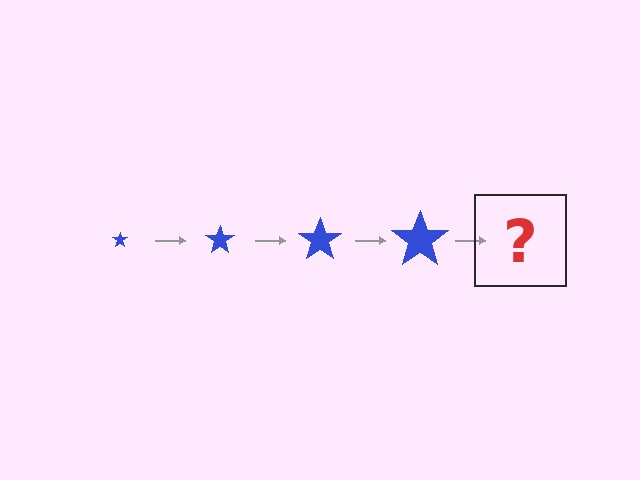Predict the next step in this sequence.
The next step is a blue star, larger than the previous one.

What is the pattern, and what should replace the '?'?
The pattern is that the star gets progressively larger each step. The '?' should be a blue star, larger than the previous one.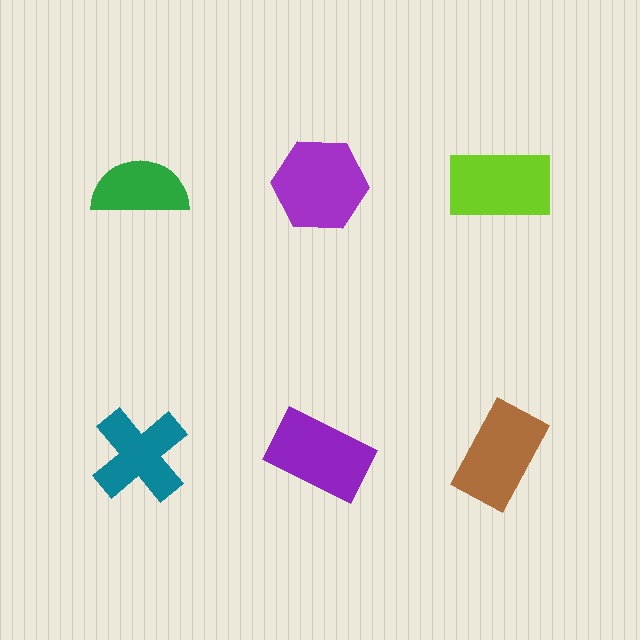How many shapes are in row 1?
3 shapes.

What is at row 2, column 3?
A brown rectangle.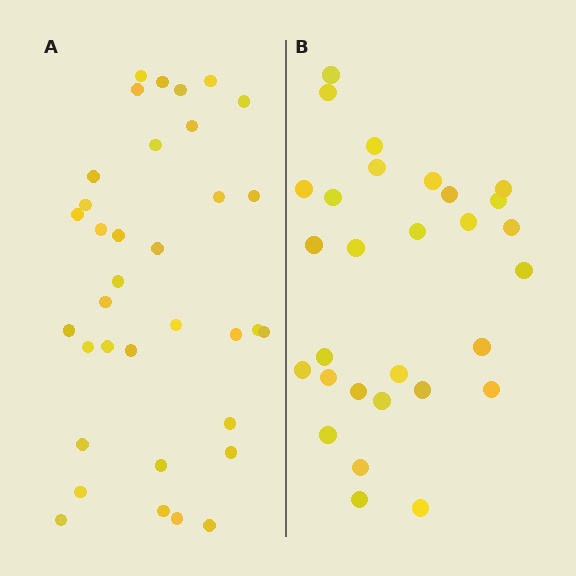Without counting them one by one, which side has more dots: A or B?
Region A (the left region) has more dots.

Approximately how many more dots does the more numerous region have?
Region A has about 6 more dots than region B.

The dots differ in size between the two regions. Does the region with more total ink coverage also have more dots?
No. Region B has more total ink coverage because its dots are larger, but region A actually contains more individual dots. Total area can be misleading — the number of items is what matters here.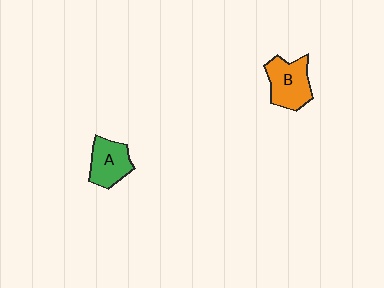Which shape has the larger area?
Shape B (orange).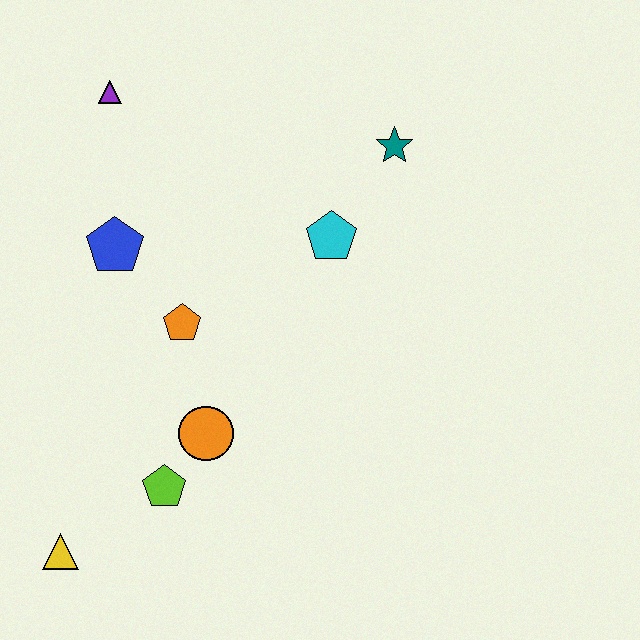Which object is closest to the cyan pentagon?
The teal star is closest to the cyan pentagon.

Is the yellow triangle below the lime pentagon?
Yes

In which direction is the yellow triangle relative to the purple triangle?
The yellow triangle is below the purple triangle.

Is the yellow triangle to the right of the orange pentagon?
No